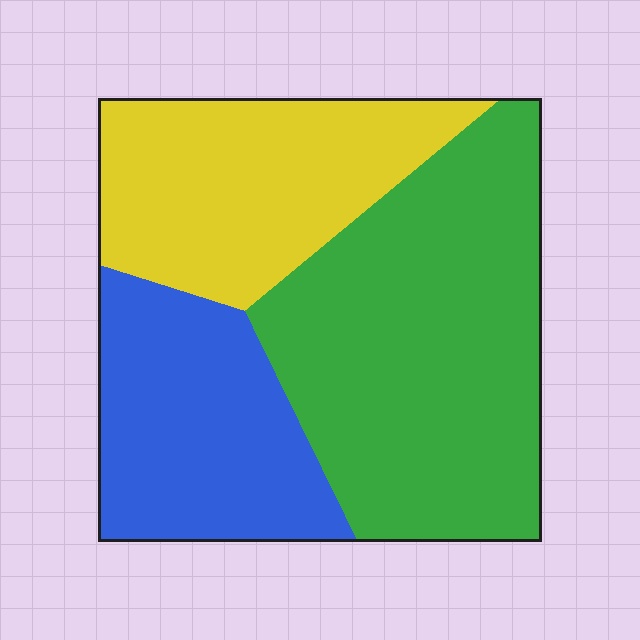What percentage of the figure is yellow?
Yellow takes up about one quarter (1/4) of the figure.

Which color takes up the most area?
Green, at roughly 45%.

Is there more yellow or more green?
Green.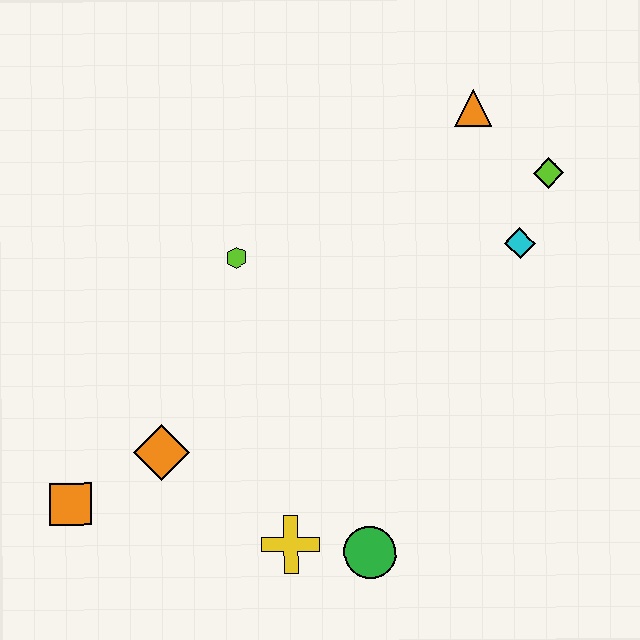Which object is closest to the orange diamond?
The orange square is closest to the orange diamond.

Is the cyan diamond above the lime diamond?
No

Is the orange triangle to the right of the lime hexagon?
Yes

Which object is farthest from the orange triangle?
The orange square is farthest from the orange triangle.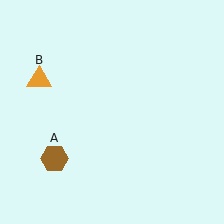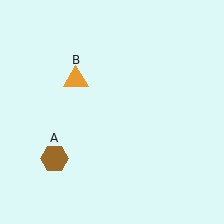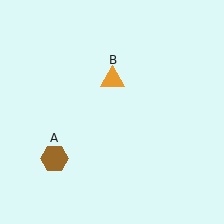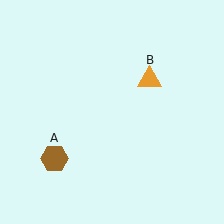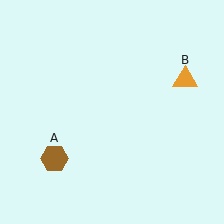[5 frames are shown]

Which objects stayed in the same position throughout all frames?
Brown hexagon (object A) remained stationary.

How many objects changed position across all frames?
1 object changed position: orange triangle (object B).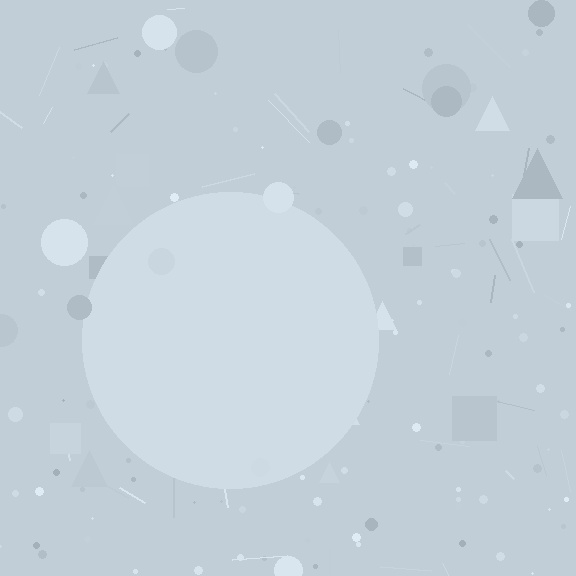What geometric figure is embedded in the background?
A circle is embedded in the background.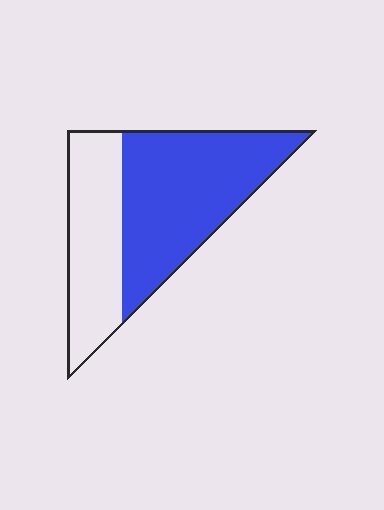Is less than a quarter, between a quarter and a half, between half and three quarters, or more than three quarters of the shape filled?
Between half and three quarters.